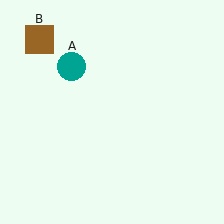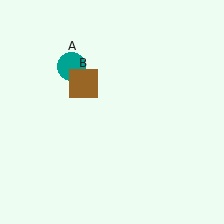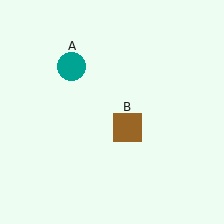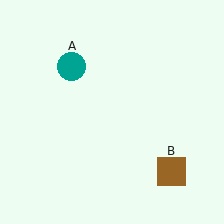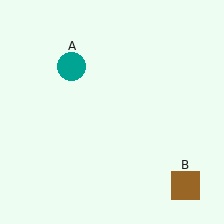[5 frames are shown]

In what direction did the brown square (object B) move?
The brown square (object B) moved down and to the right.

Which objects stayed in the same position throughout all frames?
Teal circle (object A) remained stationary.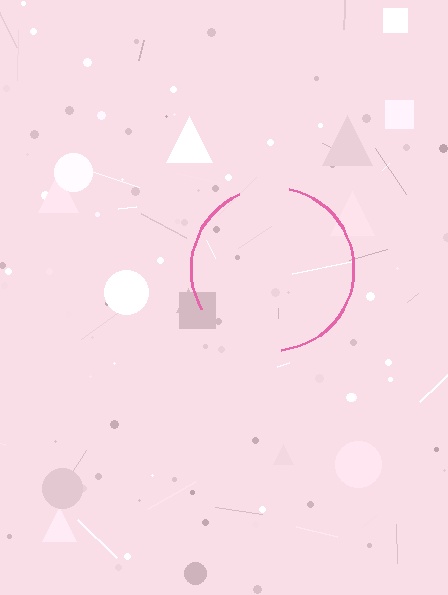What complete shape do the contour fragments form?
The contour fragments form a circle.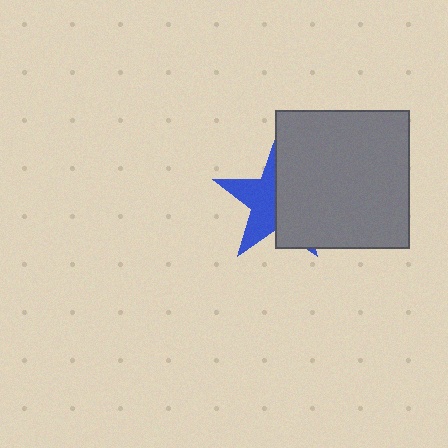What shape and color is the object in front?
The object in front is a gray rectangle.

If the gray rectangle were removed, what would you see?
You would see the complete blue star.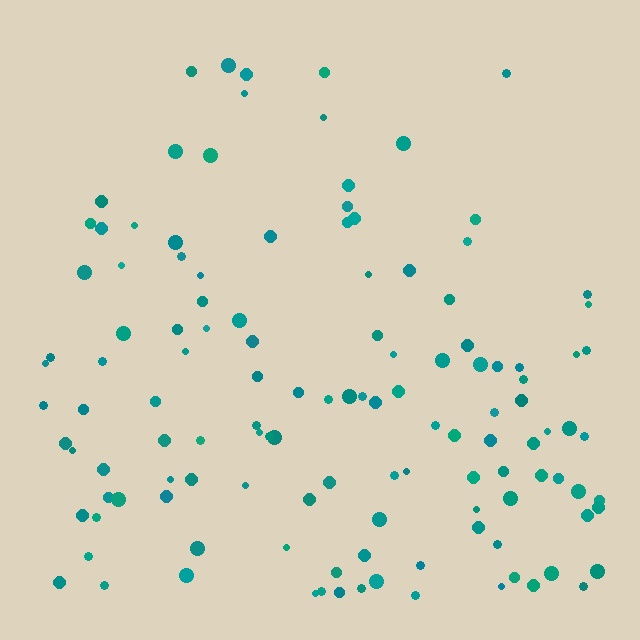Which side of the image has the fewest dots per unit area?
The top.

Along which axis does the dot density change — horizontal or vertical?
Vertical.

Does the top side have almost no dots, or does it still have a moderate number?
Still a moderate number, just noticeably fewer than the bottom.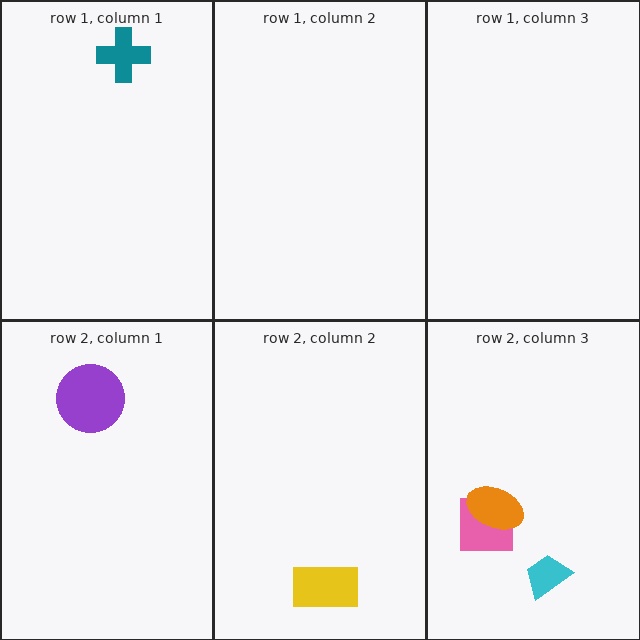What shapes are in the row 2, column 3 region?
The pink square, the orange ellipse, the cyan trapezoid.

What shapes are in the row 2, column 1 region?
The purple circle.